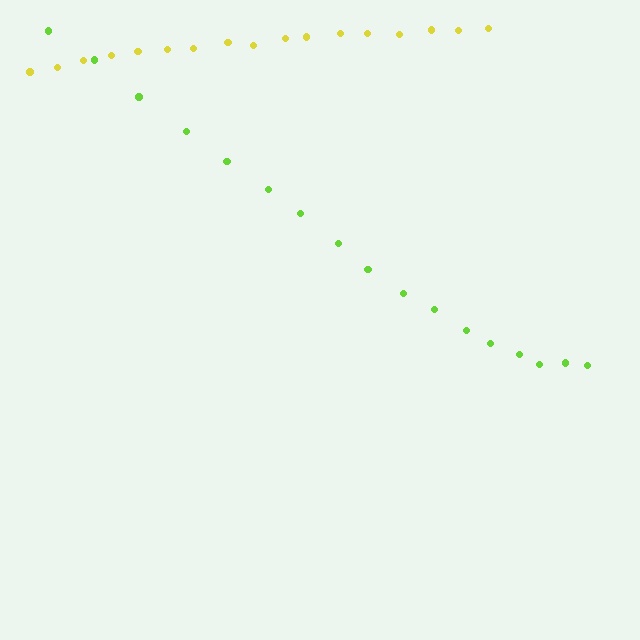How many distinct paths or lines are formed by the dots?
There are 2 distinct paths.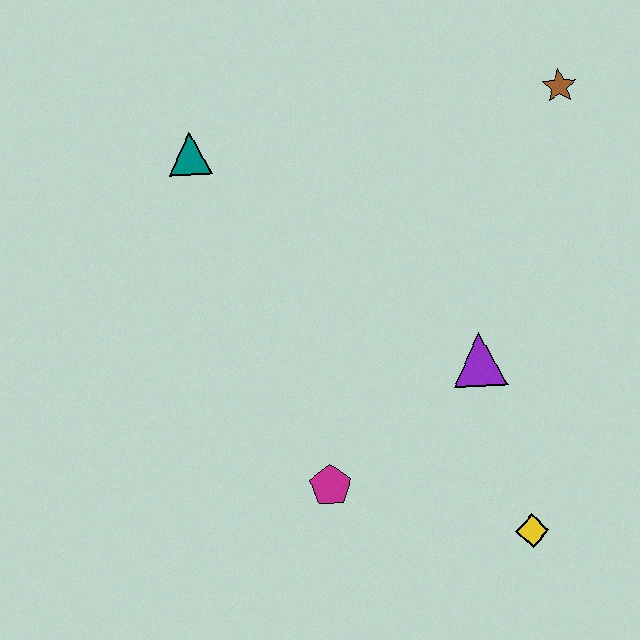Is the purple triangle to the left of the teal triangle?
No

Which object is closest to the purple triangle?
The yellow diamond is closest to the purple triangle.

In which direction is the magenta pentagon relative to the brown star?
The magenta pentagon is below the brown star.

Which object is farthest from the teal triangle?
The yellow diamond is farthest from the teal triangle.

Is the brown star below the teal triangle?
No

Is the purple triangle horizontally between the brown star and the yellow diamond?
No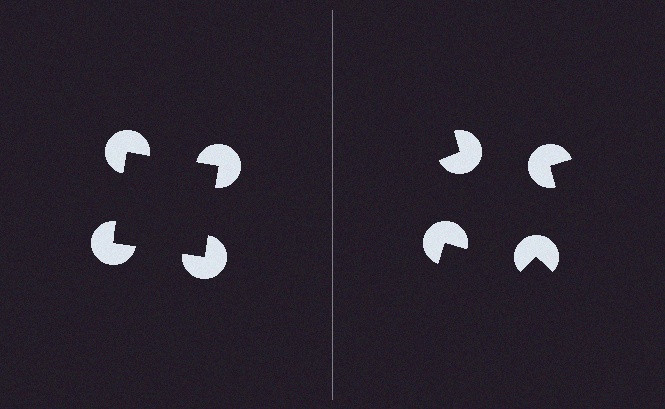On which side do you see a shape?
An illusory square appears on the left side. On the right side the wedge cuts are rotated, so no coherent shape forms.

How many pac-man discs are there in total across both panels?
8 — 4 on each side.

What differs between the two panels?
The pac-man discs are positioned identically on both sides; only the wedge orientations differ. On the left they align to a square; on the right they are misaligned.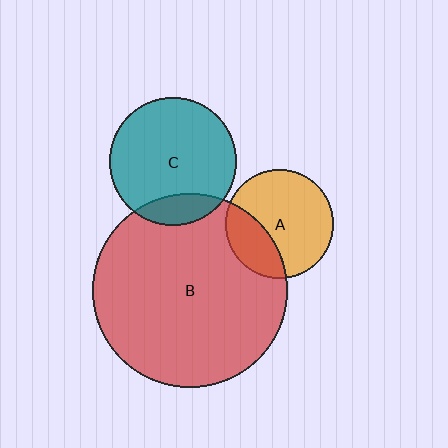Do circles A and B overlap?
Yes.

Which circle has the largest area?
Circle B (red).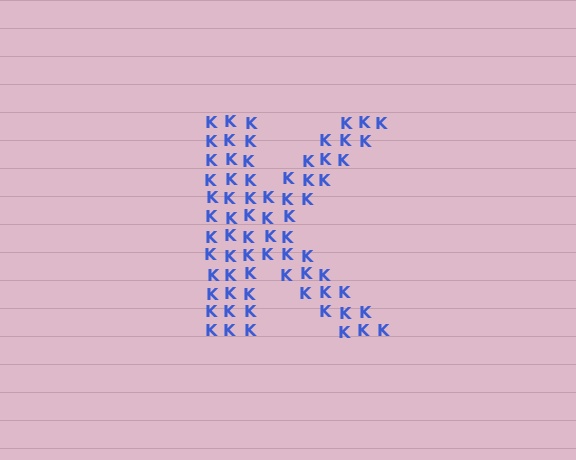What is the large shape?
The large shape is the letter K.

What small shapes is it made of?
It is made of small letter K's.